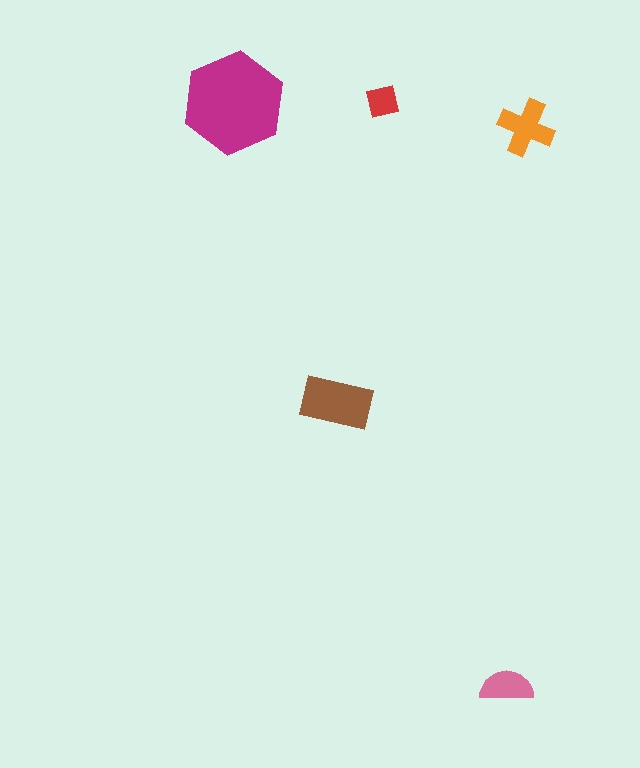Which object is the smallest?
The red square.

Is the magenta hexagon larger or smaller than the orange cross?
Larger.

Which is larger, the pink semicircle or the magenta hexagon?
The magenta hexagon.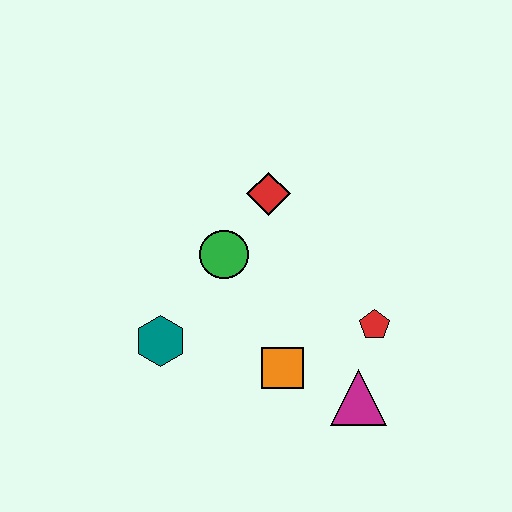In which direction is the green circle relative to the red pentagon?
The green circle is to the left of the red pentagon.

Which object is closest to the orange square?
The magenta triangle is closest to the orange square.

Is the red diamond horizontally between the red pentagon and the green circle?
Yes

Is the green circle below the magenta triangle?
No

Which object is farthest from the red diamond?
The magenta triangle is farthest from the red diamond.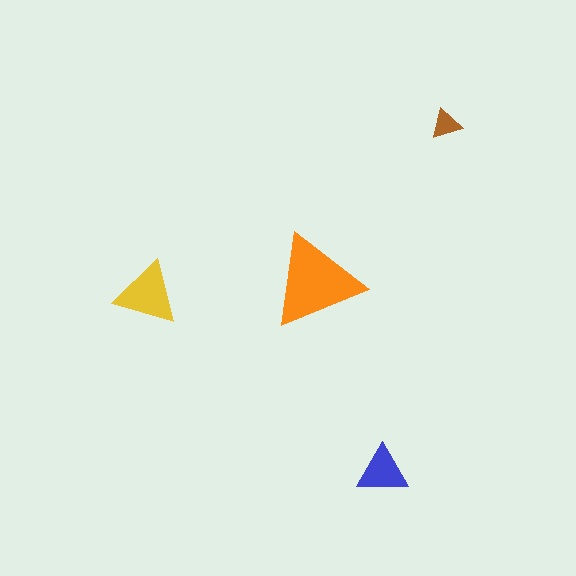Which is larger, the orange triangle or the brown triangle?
The orange one.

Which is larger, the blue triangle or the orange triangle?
The orange one.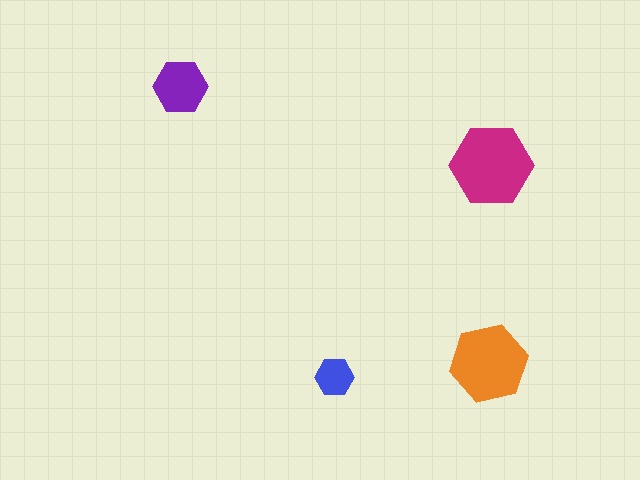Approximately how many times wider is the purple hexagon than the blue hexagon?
About 1.5 times wider.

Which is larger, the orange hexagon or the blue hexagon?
The orange one.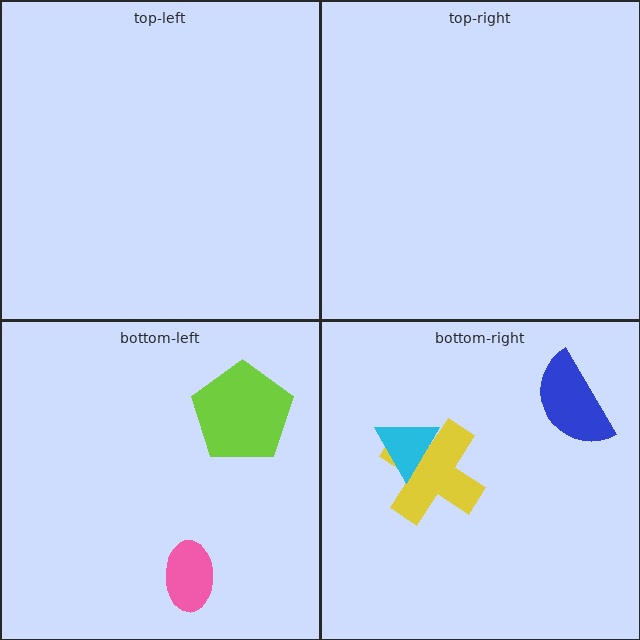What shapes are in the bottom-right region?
The yellow cross, the blue semicircle, the cyan triangle.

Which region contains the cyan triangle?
The bottom-right region.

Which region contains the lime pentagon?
The bottom-left region.